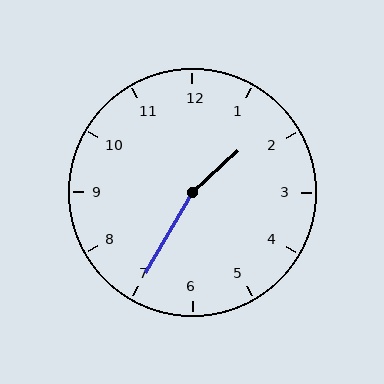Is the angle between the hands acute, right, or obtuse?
It is obtuse.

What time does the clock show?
1:35.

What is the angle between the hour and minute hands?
Approximately 162 degrees.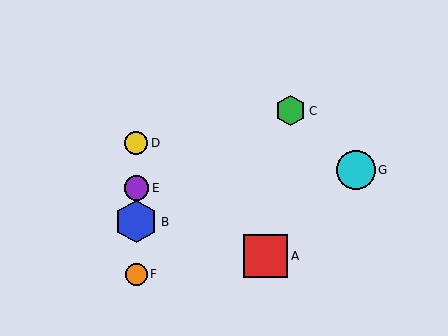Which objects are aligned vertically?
Objects B, D, E, F are aligned vertically.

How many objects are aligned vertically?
4 objects (B, D, E, F) are aligned vertically.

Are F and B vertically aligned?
Yes, both are at x≈136.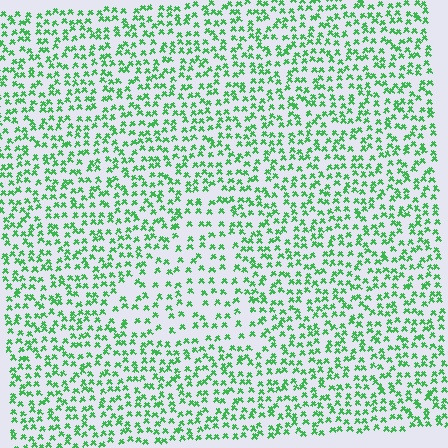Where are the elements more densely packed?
The elements are more densely packed outside the triangle boundary.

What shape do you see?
I see a triangle.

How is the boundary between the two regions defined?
The boundary is defined by a change in element density (approximately 1.7x ratio). All elements are the same color, size, and shape.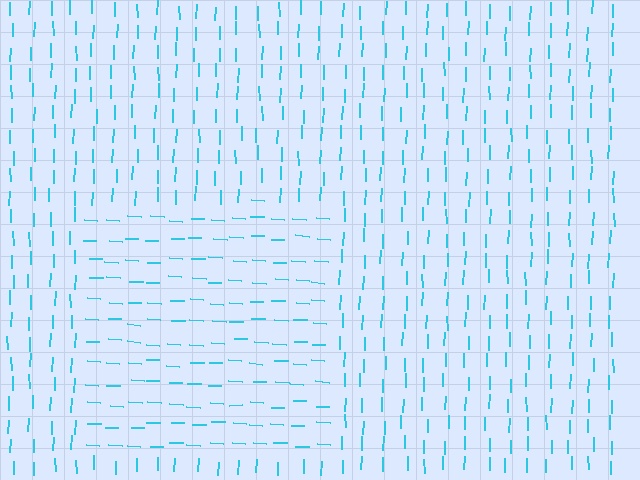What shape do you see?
I see a rectangle.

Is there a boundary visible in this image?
Yes, there is a texture boundary formed by a change in line orientation.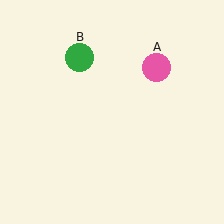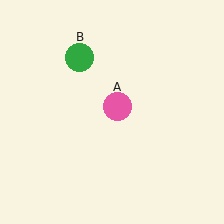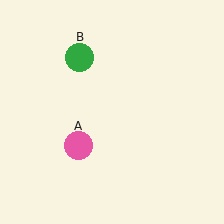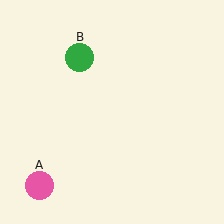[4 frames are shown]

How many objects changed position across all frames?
1 object changed position: pink circle (object A).